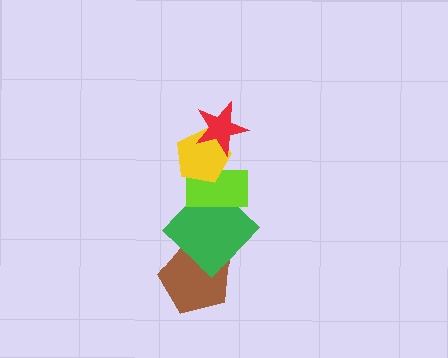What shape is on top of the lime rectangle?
The yellow pentagon is on top of the lime rectangle.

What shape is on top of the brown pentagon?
The green diamond is on top of the brown pentagon.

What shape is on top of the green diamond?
The lime rectangle is on top of the green diamond.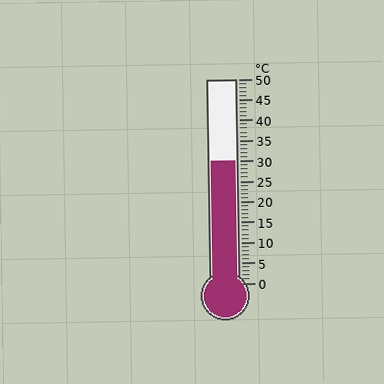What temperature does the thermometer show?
The thermometer shows approximately 30°C.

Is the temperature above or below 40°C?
The temperature is below 40°C.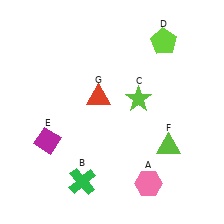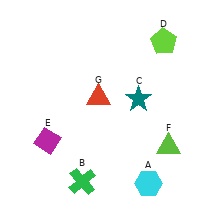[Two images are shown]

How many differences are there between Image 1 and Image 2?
There are 2 differences between the two images.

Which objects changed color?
A changed from pink to cyan. C changed from lime to teal.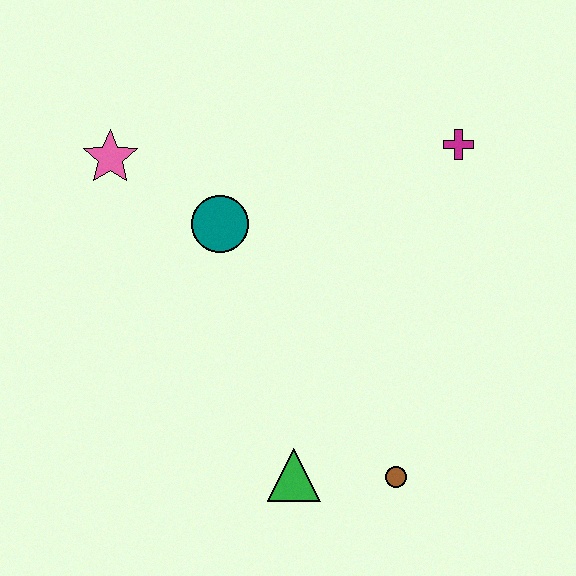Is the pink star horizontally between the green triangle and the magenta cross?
No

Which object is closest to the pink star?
The teal circle is closest to the pink star.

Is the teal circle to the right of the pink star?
Yes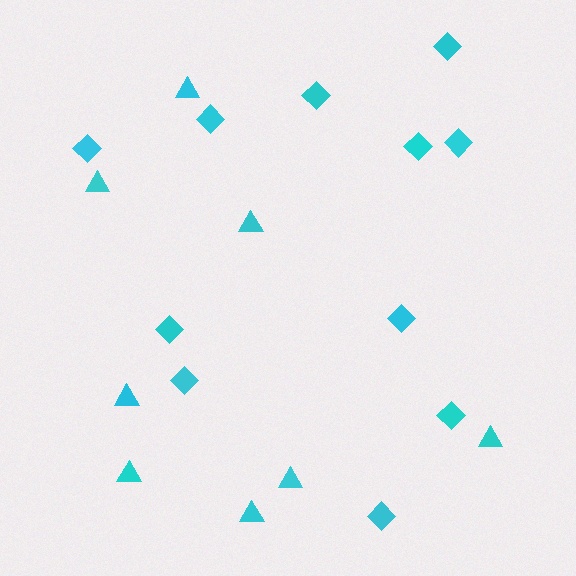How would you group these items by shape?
There are 2 groups: one group of triangles (8) and one group of diamonds (11).